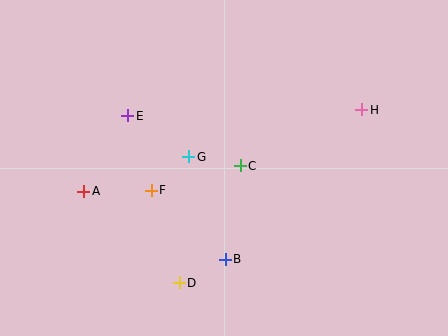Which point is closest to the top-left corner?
Point E is closest to the top-left corner.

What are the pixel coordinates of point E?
Point E is at (128, 116).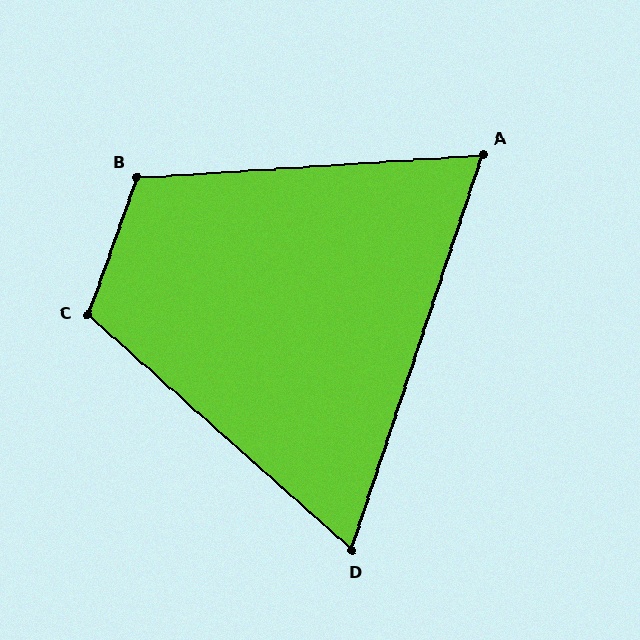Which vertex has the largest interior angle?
B, at approximately 113 degrees.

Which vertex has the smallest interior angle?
D, at approximately 67 degrees.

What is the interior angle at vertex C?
Approximately 112 degrees (obtuse).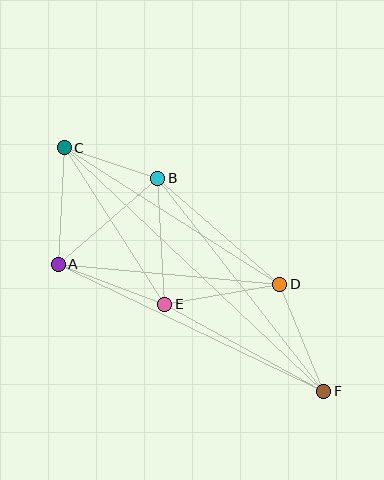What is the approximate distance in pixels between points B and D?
The distance between B and D is approximately 161 pixels.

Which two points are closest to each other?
Points B and C are closest to each other.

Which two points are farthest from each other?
Points C and F are farthest from each other.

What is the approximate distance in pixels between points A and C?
The distance between A and C is approximately 116 pixels.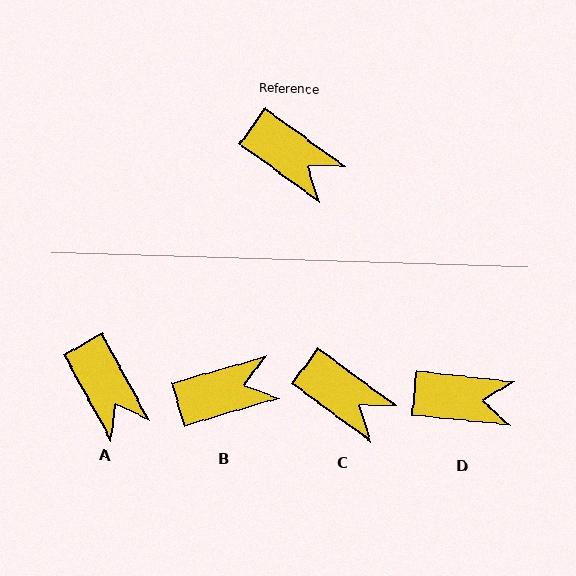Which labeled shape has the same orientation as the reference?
C.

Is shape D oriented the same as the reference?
No, it is off by about 30 degrees.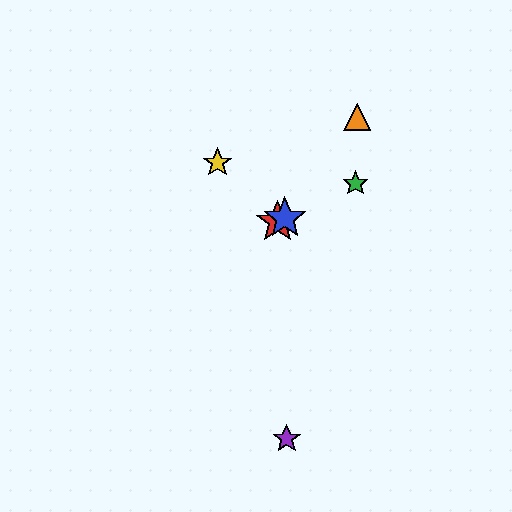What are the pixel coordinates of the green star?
The green star is at (355, 183).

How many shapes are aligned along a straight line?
3 shapes (the red star, the blue star, the green star) are aligned along a straight line.